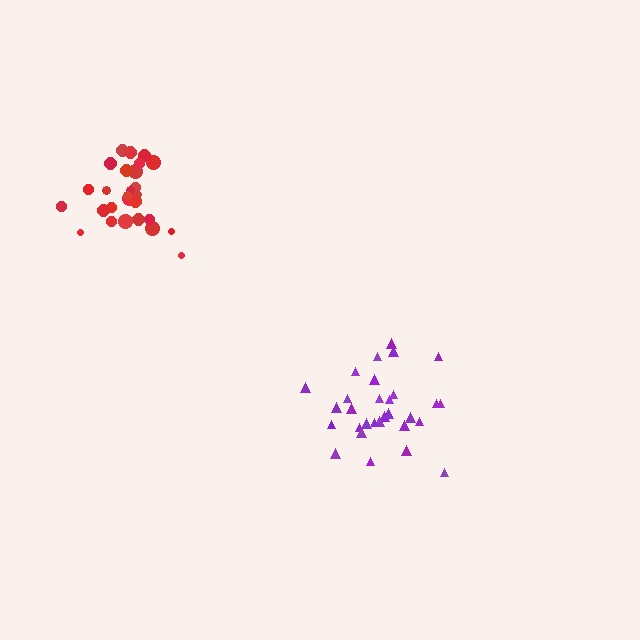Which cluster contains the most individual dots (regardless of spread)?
Purple (30).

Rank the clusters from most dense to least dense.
red, purple.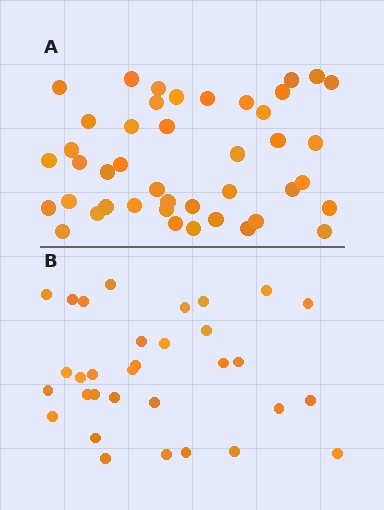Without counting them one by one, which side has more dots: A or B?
Region A (the top region) has more dots.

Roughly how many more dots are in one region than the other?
Region A has roughly 12 or so more dots than region B.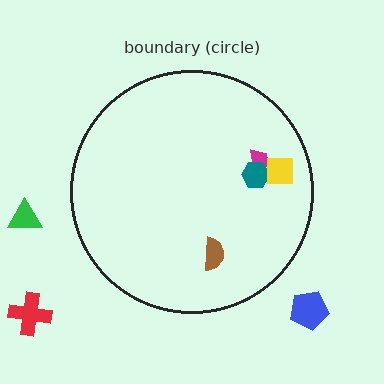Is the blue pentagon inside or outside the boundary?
Outside.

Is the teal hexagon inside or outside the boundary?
Inside.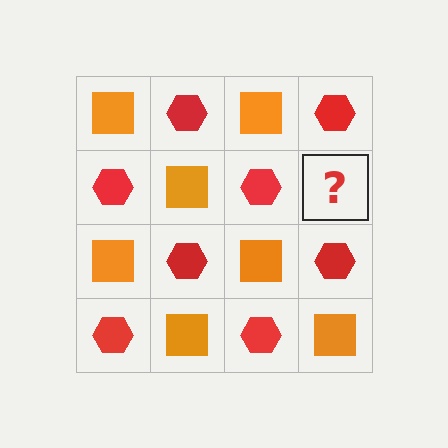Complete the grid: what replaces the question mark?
The question mark should be replaced with an orange square.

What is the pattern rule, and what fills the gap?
The rule is that it alternates orange square and red hexagon in a checkerboard pattern. The gap should be filled with an orange square.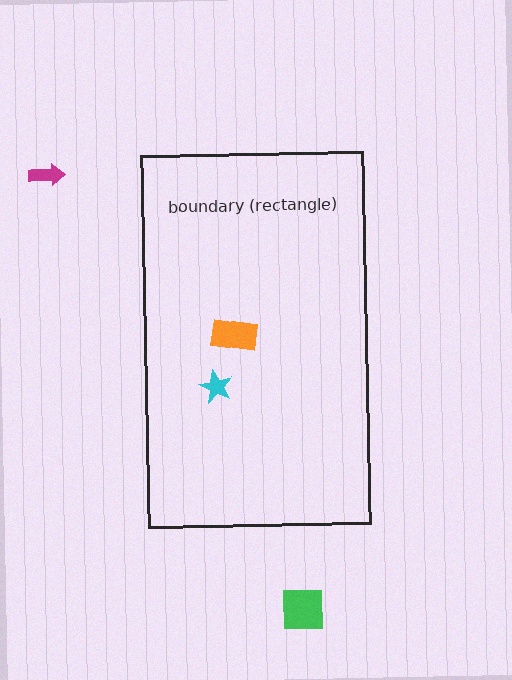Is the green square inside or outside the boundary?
Outside.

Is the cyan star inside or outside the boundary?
Inside.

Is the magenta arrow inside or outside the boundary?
Outside.